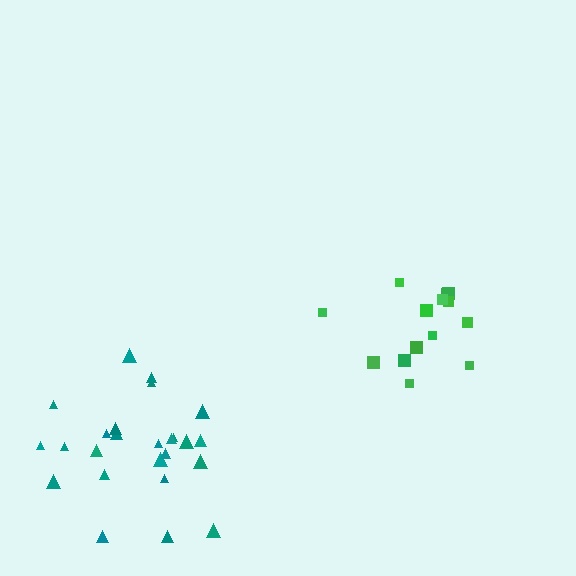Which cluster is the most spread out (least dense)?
Teal.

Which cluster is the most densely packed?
Green.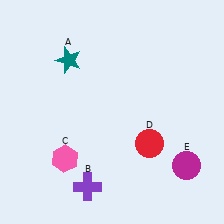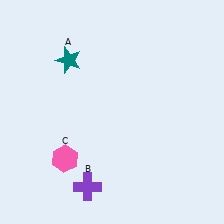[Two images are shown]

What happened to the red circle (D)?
The red circle (D) was removed in Image 2. It was in the bottom-right area of Image 1.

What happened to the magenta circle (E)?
The magenta circle (E) was removed in Image 2. It was in the bottom-right area of Image 1.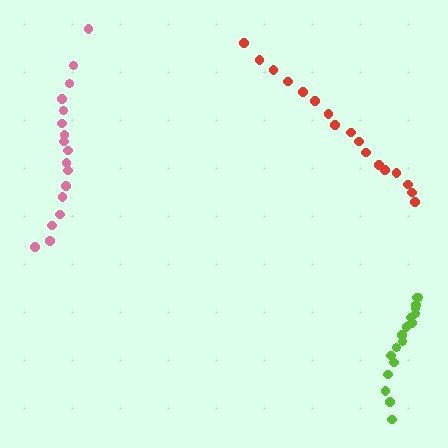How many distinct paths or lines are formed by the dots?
There are 3 distinct paths.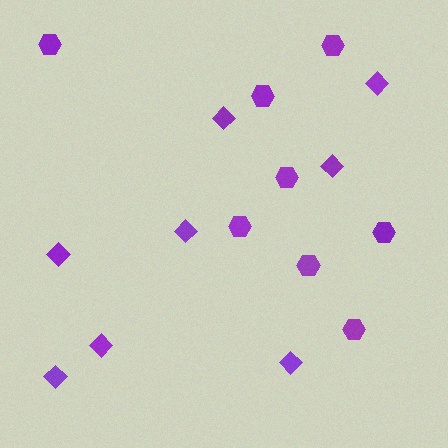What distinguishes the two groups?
There are 2 groups: one group of diamonds (8) and one group of hexagons (8).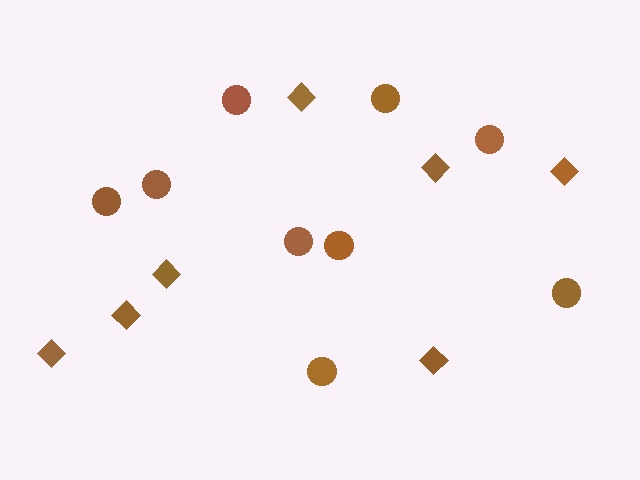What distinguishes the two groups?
There are 2 groups: one group of circles (9) and one group of diamonds (7).